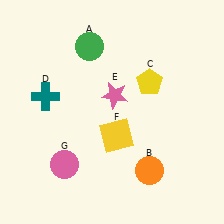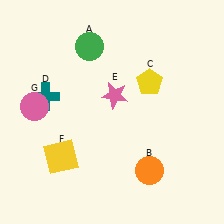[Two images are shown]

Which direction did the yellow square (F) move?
The yellow square (F) moved left.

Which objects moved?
The objects that moved are: the yellow square (F), the pink circle (G).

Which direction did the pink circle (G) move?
The pink circle (G) moved up.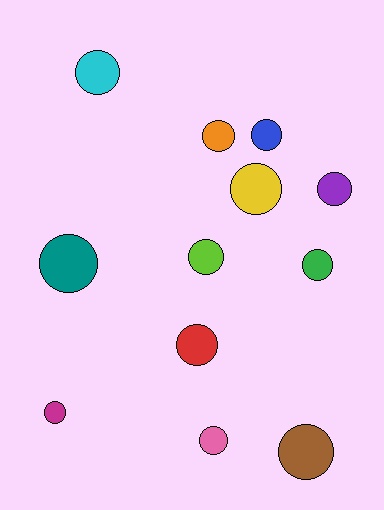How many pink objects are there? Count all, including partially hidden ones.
There is 1 pink object.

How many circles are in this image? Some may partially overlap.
There are 12 circles.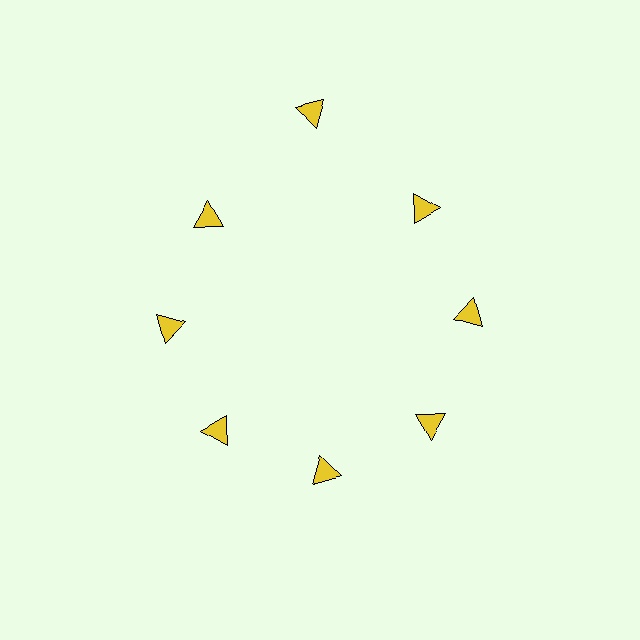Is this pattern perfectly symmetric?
No. The 8 yellow triangles are arranged in a ring, but one element near the 12 o'clock position is pushed outward from the center, breaking the 8-fold rotational symmetry.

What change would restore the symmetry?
The symmetry would be restored by moving it inward, back onto the ring so that all 8 triangles sit at equal angles and equal distance from the center.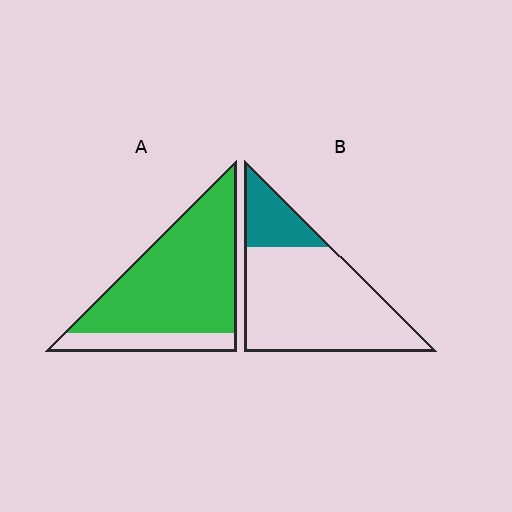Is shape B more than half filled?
No.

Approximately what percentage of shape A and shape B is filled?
A is approximately 80% and B is approximately 20%.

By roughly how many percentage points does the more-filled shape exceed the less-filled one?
By roughly 60 percentage points (A over B).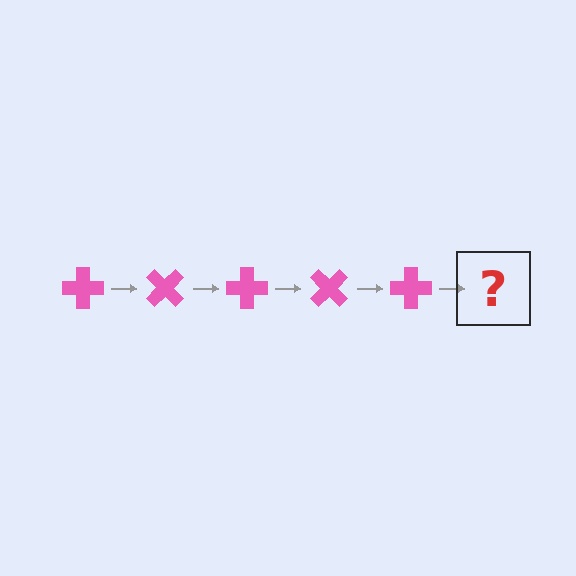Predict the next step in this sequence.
The next step is a pink cross rotated 225 degrees.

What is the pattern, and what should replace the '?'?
The pattern is that the cross rotates 45 degrees each step. The '?' should be a pink cross rotated 225 degrees.